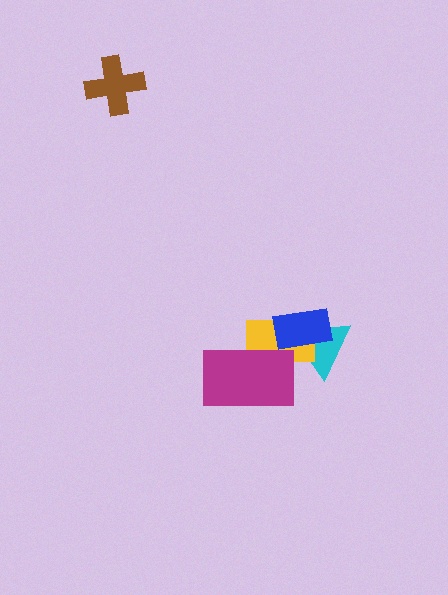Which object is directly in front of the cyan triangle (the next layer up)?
The yellow rectangle is directly in front of the cyan triangle.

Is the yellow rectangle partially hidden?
Yes, it is partially covered by another shape.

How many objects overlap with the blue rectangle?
2 objects overlap with the blue rectangle.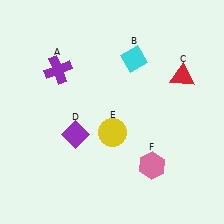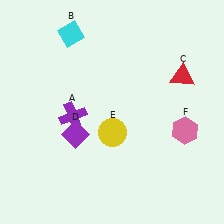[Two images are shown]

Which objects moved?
The objects that moved are: the purple cross (A), the cyan diamond (B), the pink hexagon (F).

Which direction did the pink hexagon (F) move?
The pink hexagon (F) moved up.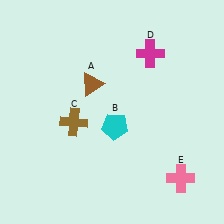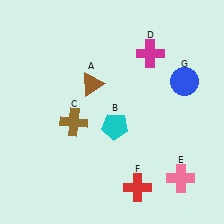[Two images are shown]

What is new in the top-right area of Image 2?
A blue circle (G) was added in the top-right area of Image 2.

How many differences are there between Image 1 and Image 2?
There are 2 differences between the two images.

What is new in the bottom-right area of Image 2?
A red cross (F) was added in the bottom-right area of Image 2.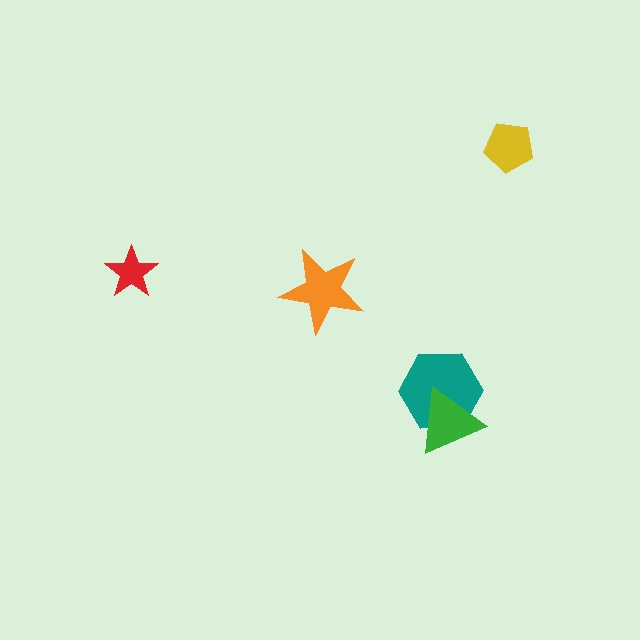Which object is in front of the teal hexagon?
The green triangle is in front of the teal hexagon.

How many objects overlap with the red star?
0 objects overlap with the red star.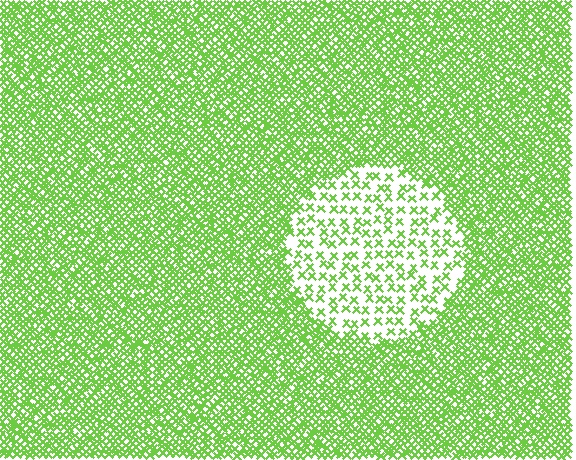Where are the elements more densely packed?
The elements are more densely packed outside the circle boundary.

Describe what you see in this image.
The image contains small lime elements arranged at two different densities. A circle-shaped region is visible where the elements are less densely packed than the surrounding area.